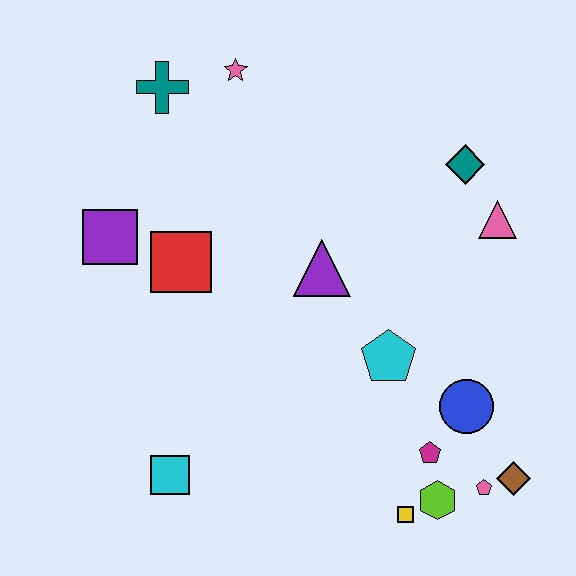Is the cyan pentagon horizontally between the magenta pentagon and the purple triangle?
Yes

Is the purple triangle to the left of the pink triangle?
Yes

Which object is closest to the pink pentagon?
The brown diamond is closest to the pink pentagon.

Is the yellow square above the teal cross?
No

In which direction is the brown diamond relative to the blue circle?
The brown diamond is below the blue circle.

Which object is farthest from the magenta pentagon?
The teal cross is farthest from the magenta pentagon.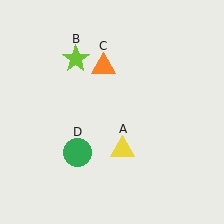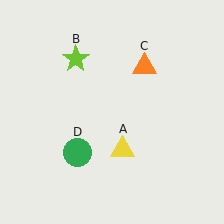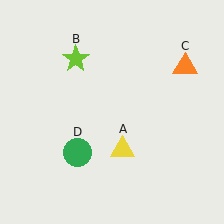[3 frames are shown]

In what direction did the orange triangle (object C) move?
The orange triangle (object C) moved right.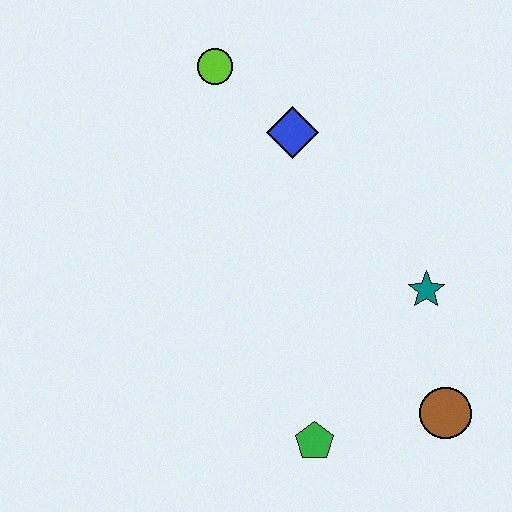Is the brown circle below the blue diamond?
Yes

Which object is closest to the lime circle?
The blue diamond is closest to the lime circle.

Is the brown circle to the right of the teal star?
Yes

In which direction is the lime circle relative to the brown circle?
The lime circle is above the brown circle.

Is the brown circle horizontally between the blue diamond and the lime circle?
No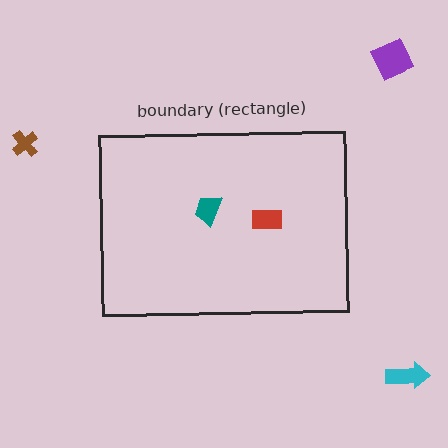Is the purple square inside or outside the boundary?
Outside.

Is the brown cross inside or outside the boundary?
Outside.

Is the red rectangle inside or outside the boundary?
Inside.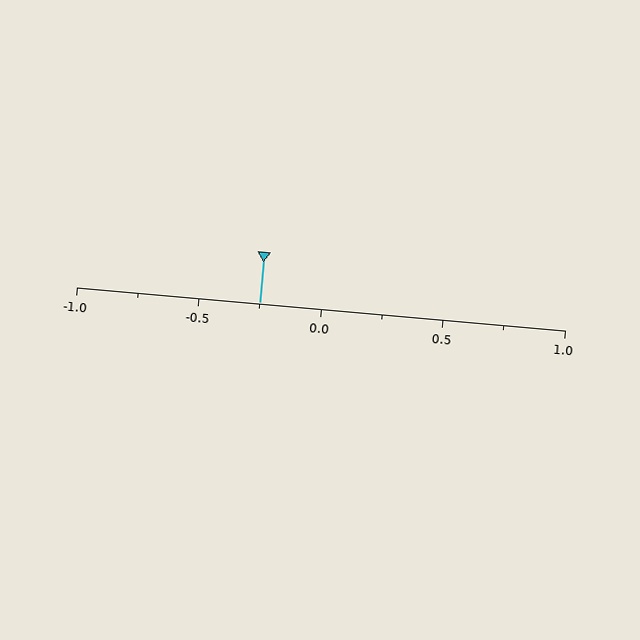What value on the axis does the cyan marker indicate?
The marker indicates approximately -0.25.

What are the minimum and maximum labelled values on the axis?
The axis runs from -1.0 to 1.0.